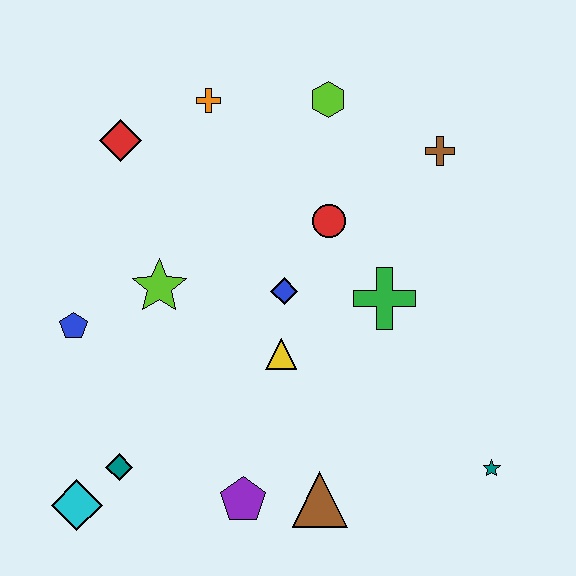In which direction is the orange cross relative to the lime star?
The orange cross is above the lime star.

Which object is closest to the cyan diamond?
The teal diamond is closest to the cyan diamond.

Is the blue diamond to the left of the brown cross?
Yes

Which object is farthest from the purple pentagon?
The lime hexagon is farthest from the purple pentagon.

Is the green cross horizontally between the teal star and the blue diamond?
Yes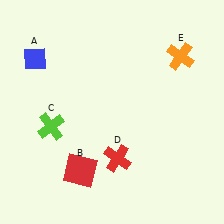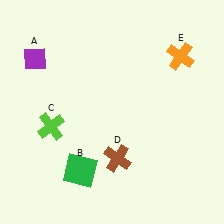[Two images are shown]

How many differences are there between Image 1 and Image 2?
There are 3 differences between the two images.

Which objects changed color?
A changed from blue to purple. B changed from red to green. D changed from red to brown.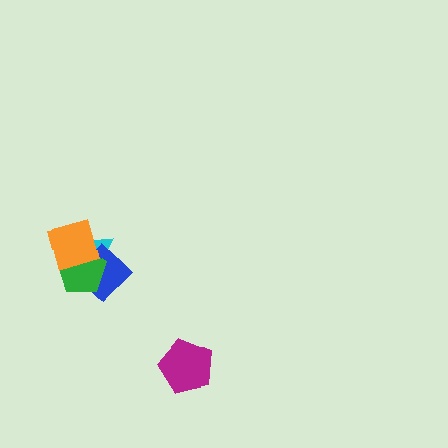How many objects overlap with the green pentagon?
3 objects overlap with the green pentagon.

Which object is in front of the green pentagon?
The orange diamond is in front of the green pentagon.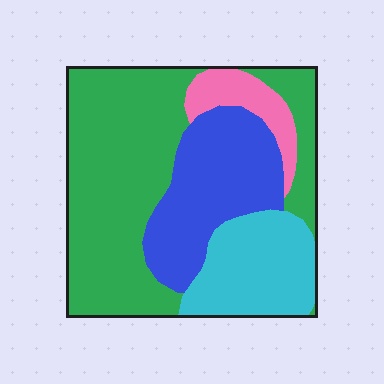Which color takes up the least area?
Pink, at roughly 10%.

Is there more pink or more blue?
Blue.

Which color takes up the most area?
Green, at roughly 50%.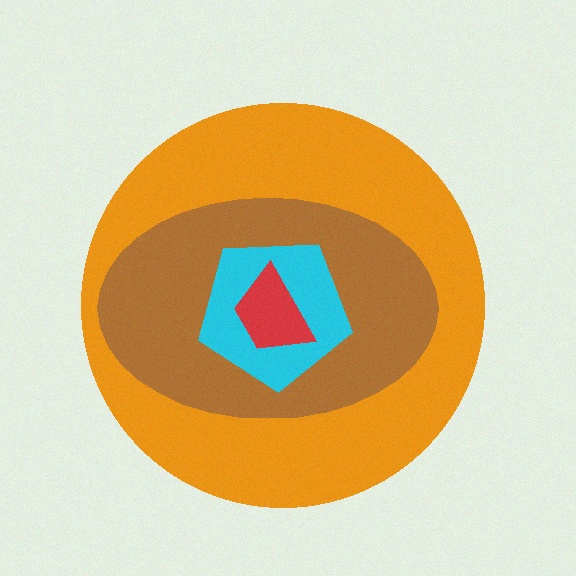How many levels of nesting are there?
4.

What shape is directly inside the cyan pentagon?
The red trapezoid.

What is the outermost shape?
The orange circle.